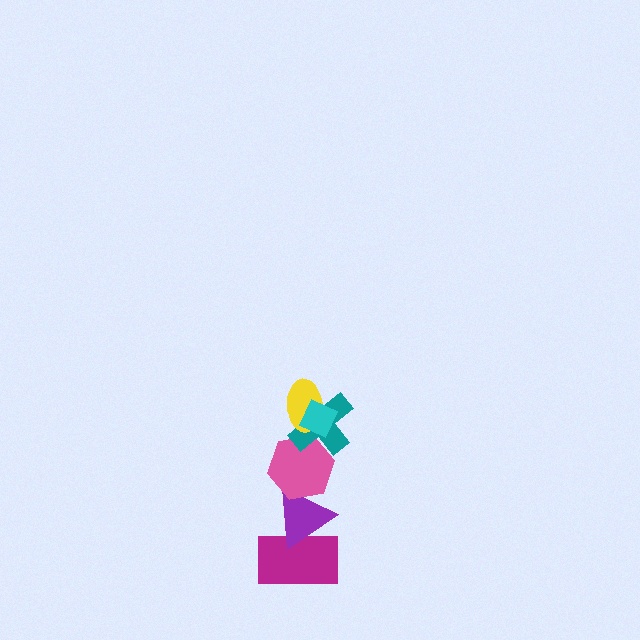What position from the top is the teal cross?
The teal cross is 3rd from the top.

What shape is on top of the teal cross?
The yellow ellipse is on top of the teal cross.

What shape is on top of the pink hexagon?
The teal cross is on top of the pink hexagon.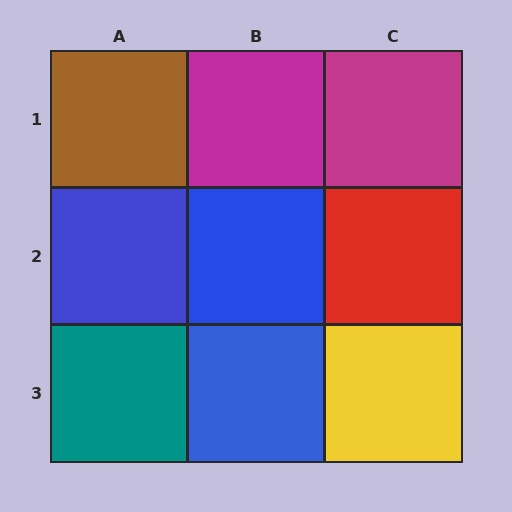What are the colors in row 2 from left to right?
Blue, blue, red.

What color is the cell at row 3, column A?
Teal.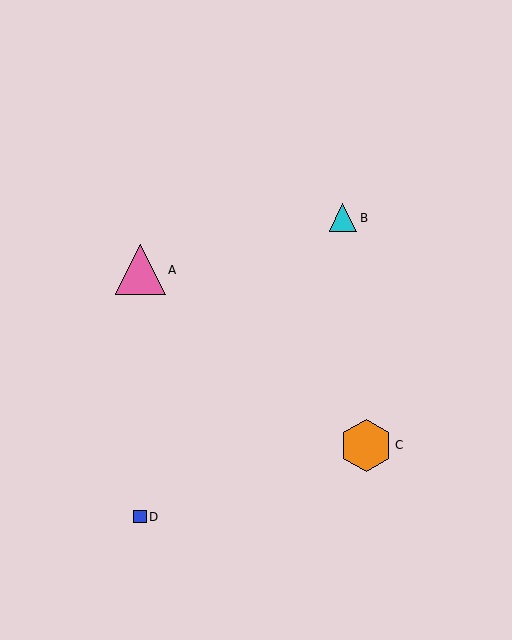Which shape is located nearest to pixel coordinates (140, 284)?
The pink triangle (labeled A) at (140, 270) is nearest to that location.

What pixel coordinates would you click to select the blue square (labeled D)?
Click at (140, 517) to select the blue square D.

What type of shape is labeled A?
Shape A is a pink triangle.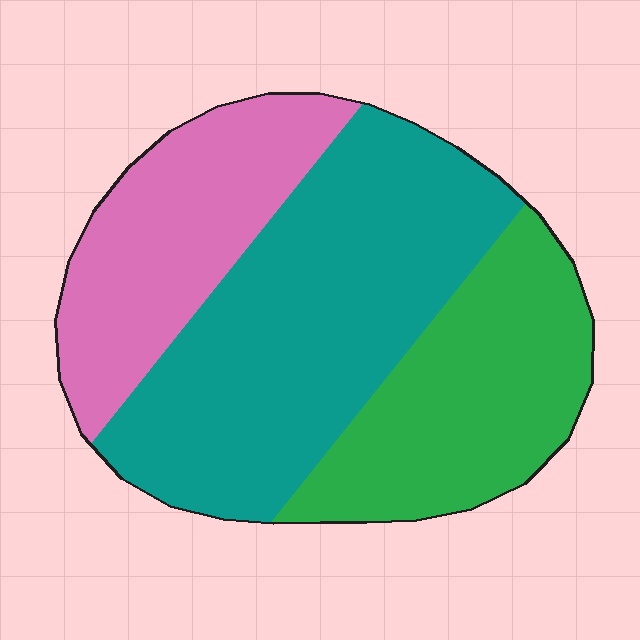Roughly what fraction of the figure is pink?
Pink takes up about one quarter (1/4) of the figure.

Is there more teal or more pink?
Teal.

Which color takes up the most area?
Teal, at roughly 45%.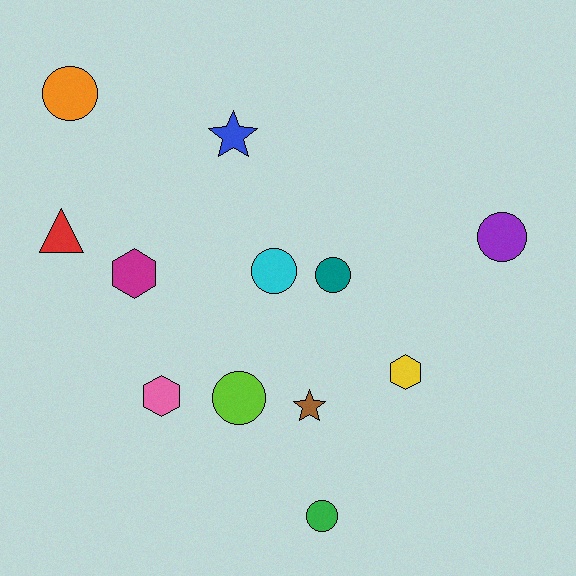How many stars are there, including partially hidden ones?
There are 2 stars.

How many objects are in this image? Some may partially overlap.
There are 12 objects.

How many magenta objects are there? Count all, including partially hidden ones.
There is 1 magenta object.